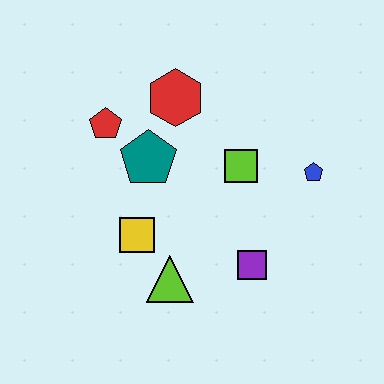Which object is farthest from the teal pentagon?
The blue pentagon is farthest from the teal pentagon.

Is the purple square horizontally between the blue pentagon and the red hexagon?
Yes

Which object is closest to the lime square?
The blue pentagon is closest to the lime square.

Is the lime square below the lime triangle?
No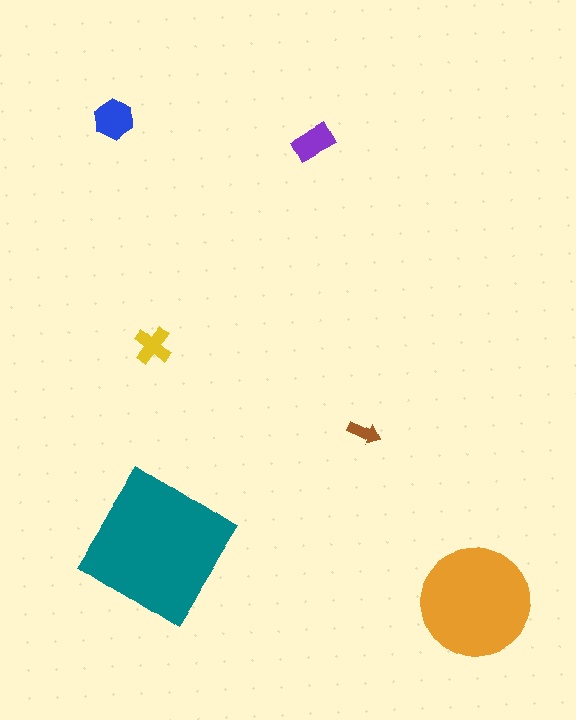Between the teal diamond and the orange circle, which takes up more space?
The teal diamond.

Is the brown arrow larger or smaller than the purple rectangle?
Smaller.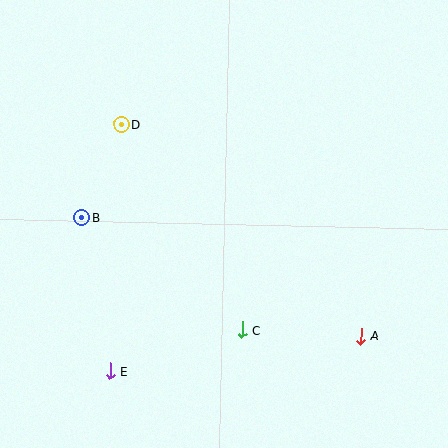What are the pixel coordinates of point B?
Point B is at (82, 217).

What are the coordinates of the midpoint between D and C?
The midpoint between D and C is at (182, 227).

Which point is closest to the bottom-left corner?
Point E is closest to the bottom-left corner.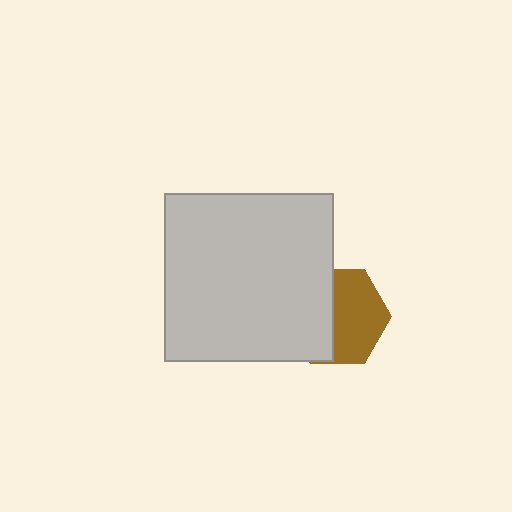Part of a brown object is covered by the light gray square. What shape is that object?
It is a hexagon.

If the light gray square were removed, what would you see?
You would see the complete brown hexagon.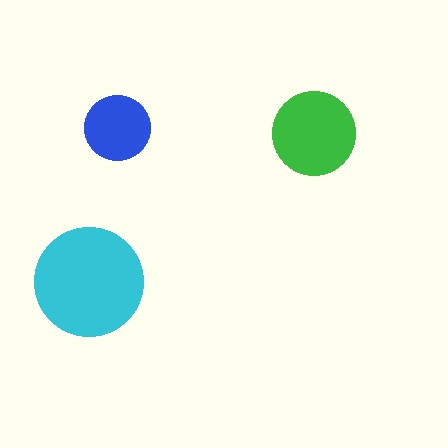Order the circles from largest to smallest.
the cyan one, the green one, the blue one.